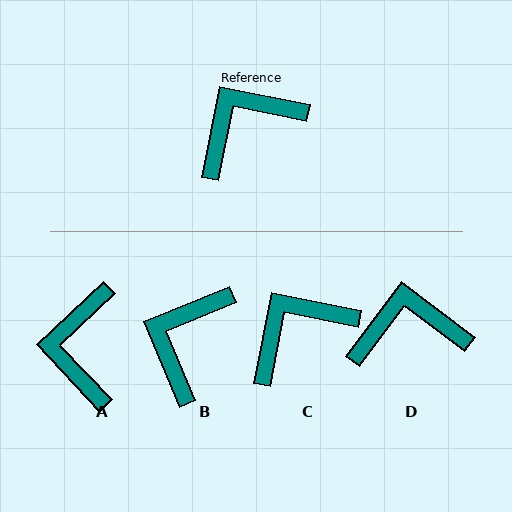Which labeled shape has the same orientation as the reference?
C.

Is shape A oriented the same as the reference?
No, it is off by about 55 degrees.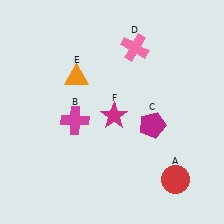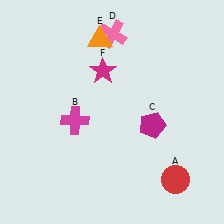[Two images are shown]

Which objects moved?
The objects that moved are: the pink cross (D), the orange triangle (E), the magenta star (F).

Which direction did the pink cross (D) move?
The pink cross (D) moved left.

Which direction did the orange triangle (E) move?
The orange triangle (E) moved up.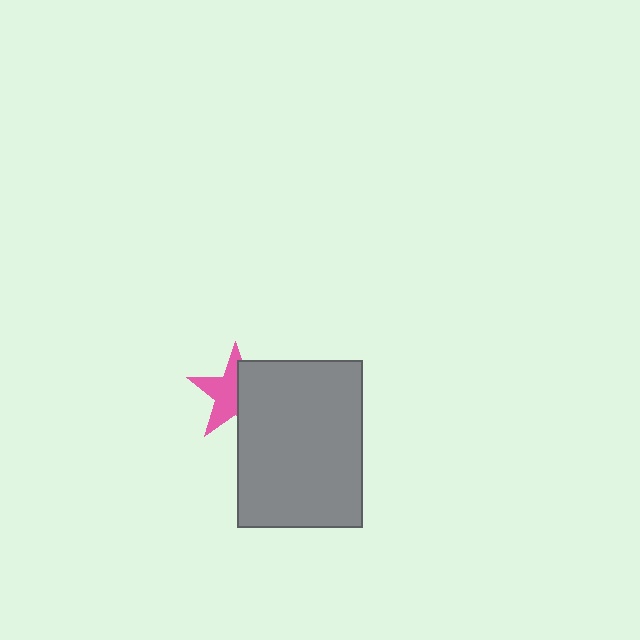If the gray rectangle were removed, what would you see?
You would see the complete pink star.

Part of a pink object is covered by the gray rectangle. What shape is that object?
It is a star.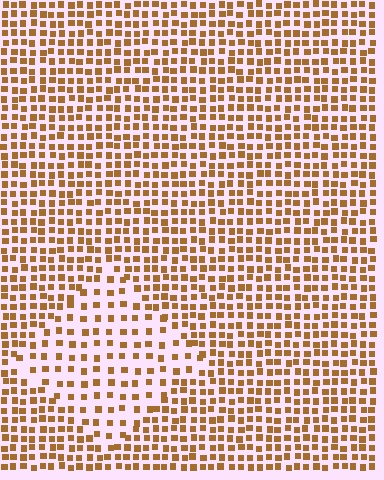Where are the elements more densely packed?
The elements are more densely packed outside the diamond boundary.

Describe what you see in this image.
The image contains small brown elements arranged at two different densities. A diamond-shaped region is visible where the elements are less densely packed than the surrounding area.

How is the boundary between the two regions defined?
The boundary is defined by a change in element density (approximately 1.9x ratio). All elements are the same color, size, and shape.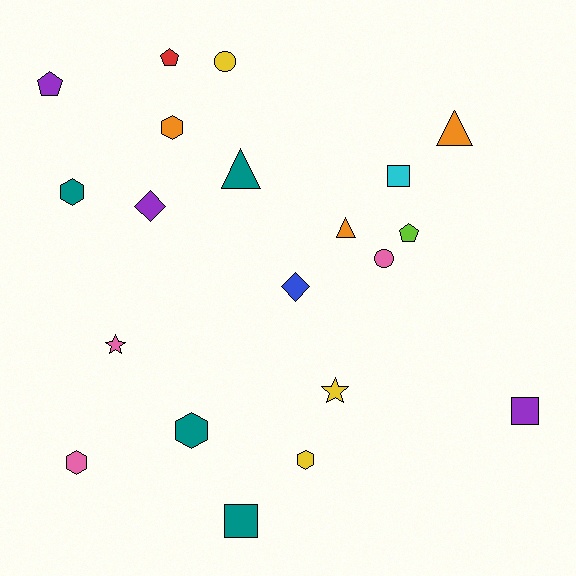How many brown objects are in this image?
There are no brown objects.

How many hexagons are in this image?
There are 5 hexagons.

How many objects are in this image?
There are 20 objects.